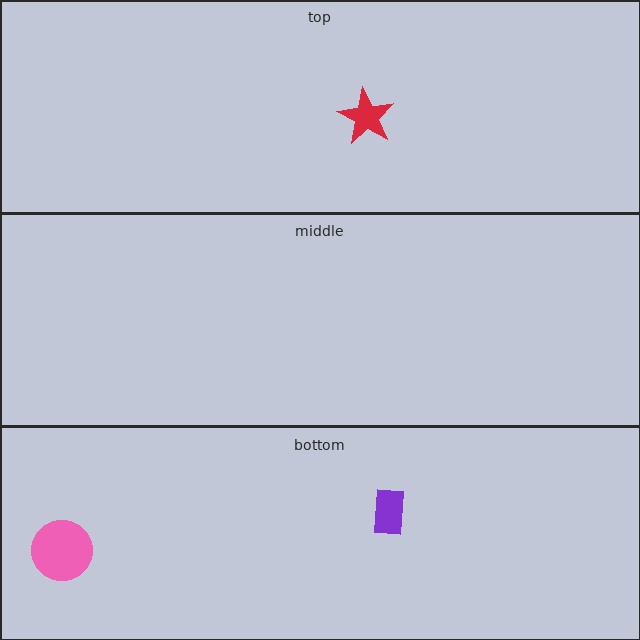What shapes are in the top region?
The red star.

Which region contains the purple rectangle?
The bottom region.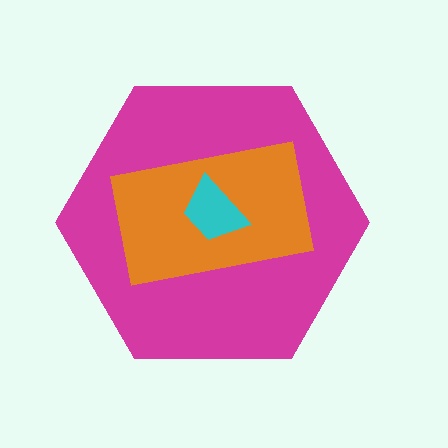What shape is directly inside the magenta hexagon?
The orange rectangle.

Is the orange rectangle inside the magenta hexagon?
Yes.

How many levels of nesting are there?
3.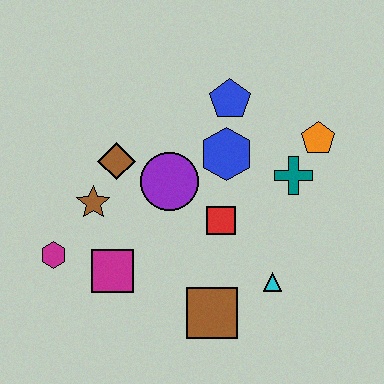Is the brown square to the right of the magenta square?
Yes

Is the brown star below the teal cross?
Yes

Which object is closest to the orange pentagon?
The teal cross is closest to the orange pentagon.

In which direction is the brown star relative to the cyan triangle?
The brown star is to the left of the cyan triangle.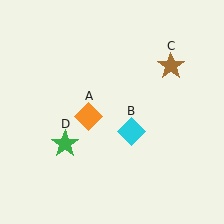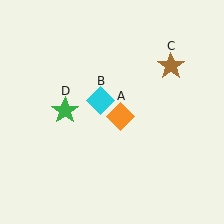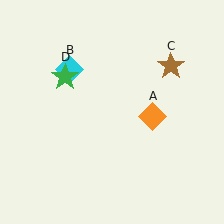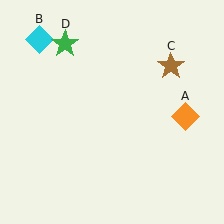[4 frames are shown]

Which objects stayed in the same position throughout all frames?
Brown star (object C) remained stationary.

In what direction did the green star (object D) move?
The green star (object D) moved up.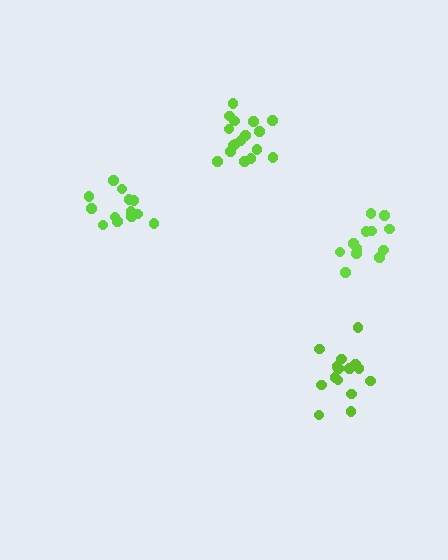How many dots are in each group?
Group 1: 13 dots, Group 2: 15 dots, Group 3: 12 dots, Group 4: 18 dots (58 total).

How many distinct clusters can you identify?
There are 4 distinct clusters.